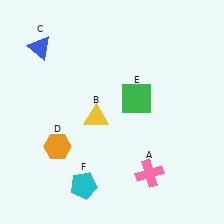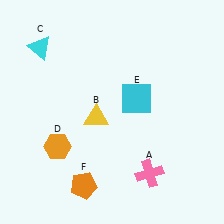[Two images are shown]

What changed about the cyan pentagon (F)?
In Image 1, F is cyan. In Image 2, it changed to orange.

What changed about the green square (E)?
In Image 1, E is green. In Image 2, it changed to cyan.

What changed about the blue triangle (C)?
In Image 1, C is blue. In Image 2, it changed to cyan.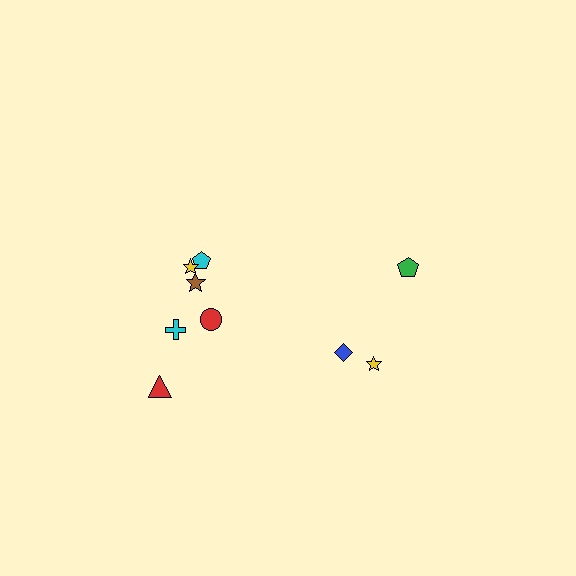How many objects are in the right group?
There are 3 objects.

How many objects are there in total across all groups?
There are 9 objects.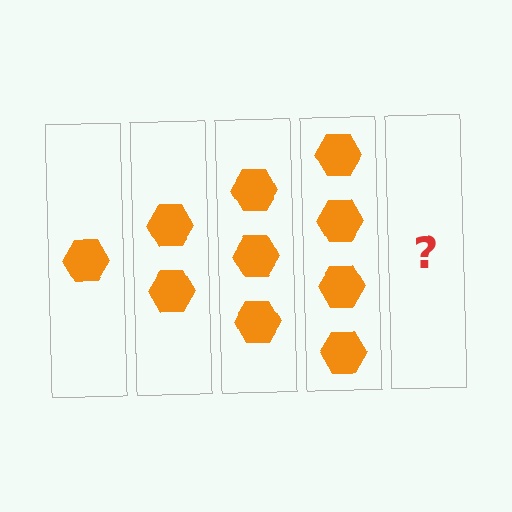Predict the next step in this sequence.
The next step is 5 hexagons.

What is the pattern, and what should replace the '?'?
The pattern is that each step adds one more hexagon. The '?' should be 5 hexagons.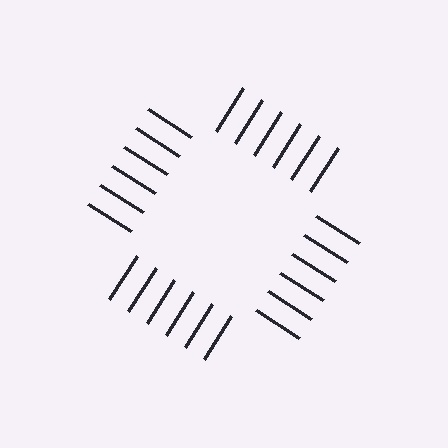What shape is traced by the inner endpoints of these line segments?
An illusory square — the line segments terminate on its edges but no continuous stroke is drawn.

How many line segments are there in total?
24 — 6 along each of the 4 edges.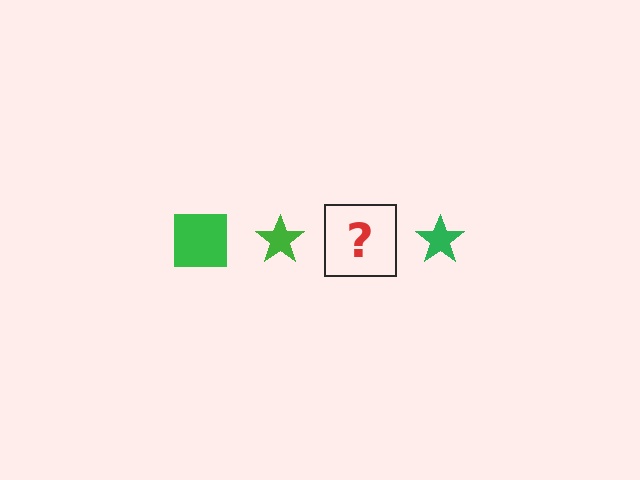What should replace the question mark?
The question mark should be replaced with a green square.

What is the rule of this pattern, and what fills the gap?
The rule is that the pattern cycles through square, star shapes in green. The gap should be filled with a green square.